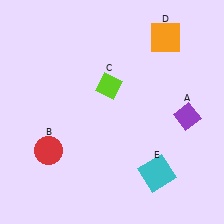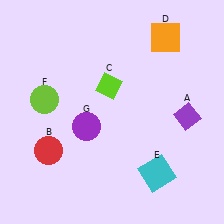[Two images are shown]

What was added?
A lime circle (F), a purple circle (G) were added in Image 2.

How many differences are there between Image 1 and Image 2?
There are 2 differences between the two images.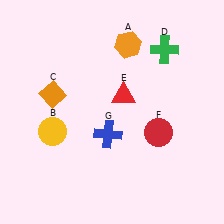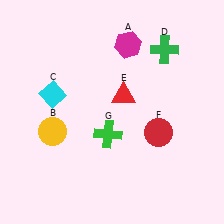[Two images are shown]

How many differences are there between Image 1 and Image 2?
There are 3 differences between the two images.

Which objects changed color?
A changed from orange to magenta. C changed from orange to cyan. G changed from blue to green.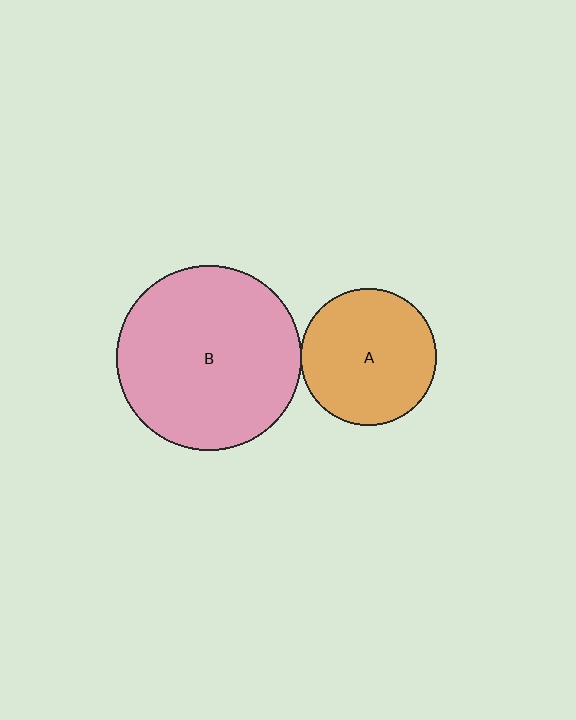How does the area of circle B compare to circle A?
Approximately 1.8 times.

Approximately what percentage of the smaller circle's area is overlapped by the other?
Approximately 5%.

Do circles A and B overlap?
Yes.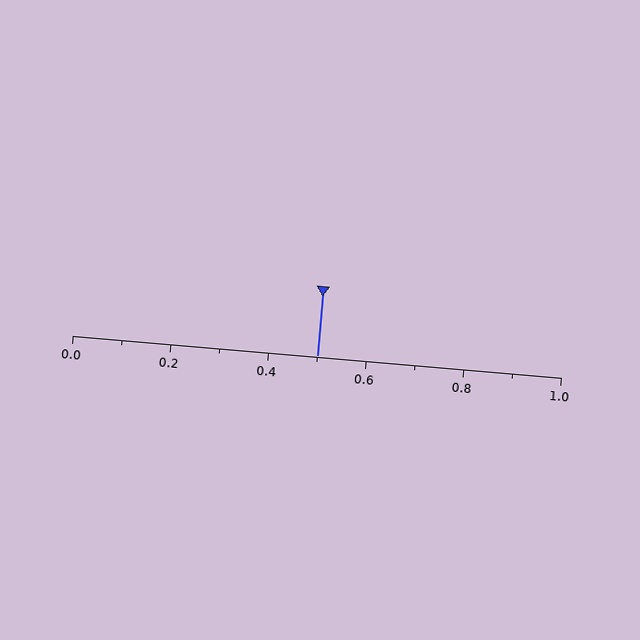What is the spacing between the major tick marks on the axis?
The major ticks are spaced 0.2 apart.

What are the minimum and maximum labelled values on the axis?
The axis runs from 0.0 to 1.0.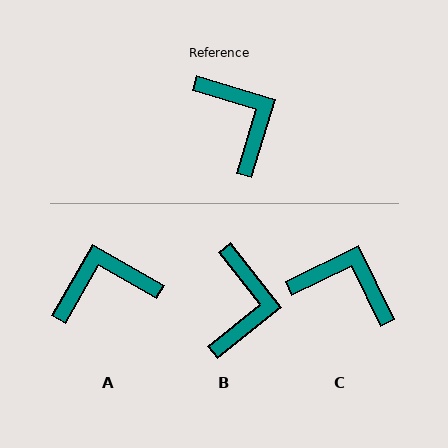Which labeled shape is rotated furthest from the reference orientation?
A, about 77 degrees away.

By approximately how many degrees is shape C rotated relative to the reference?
Approximately 43 degrees counter-clockwise.